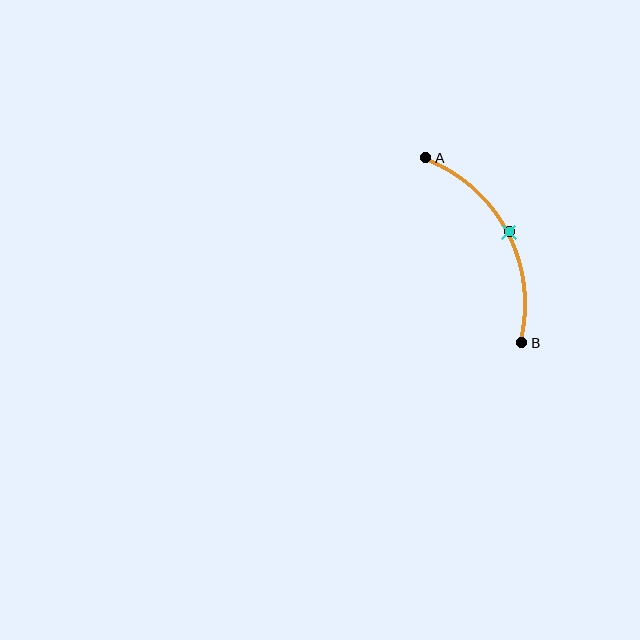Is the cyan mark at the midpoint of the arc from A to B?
Yes. The cyan mark lies on the arc at equal arc-length from both A and B — it is the arc midpoint.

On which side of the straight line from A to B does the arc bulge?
The arc bulges to the right of the straight line connecting A and B.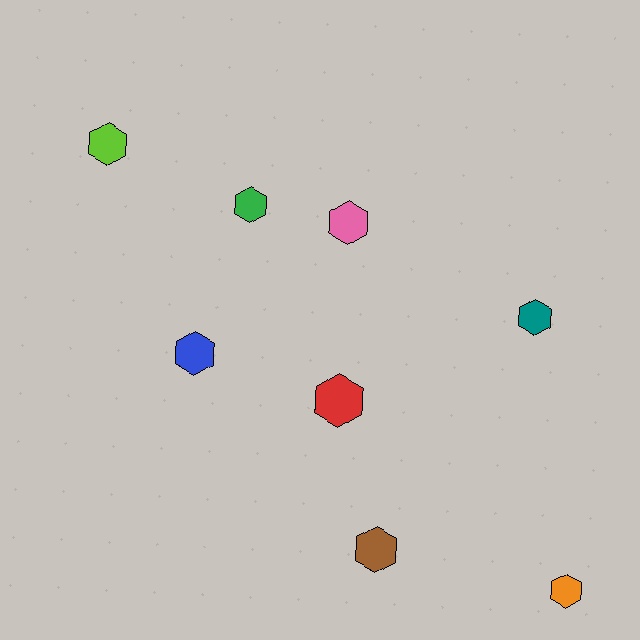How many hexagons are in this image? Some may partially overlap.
There are 8 hexagons.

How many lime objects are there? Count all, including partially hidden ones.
There is 1 lime object.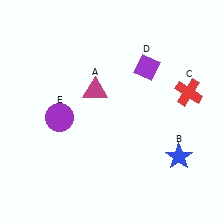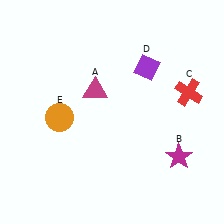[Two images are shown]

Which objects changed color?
B changed from blue to magenta. E changed from purple to orange.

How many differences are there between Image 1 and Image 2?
There are 2 differences between the two images.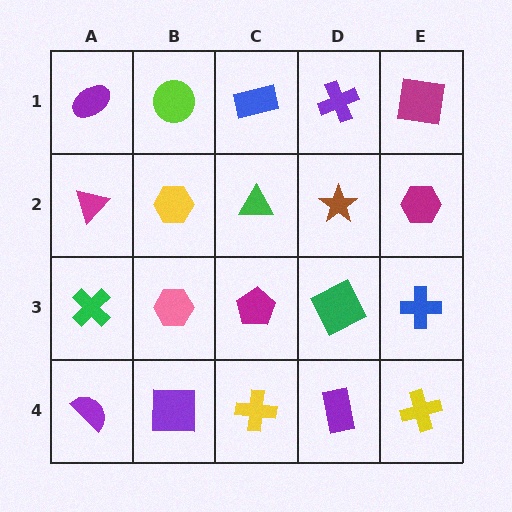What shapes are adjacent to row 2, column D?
A purple cross (row 1, column D), a green square (row 3, column D), a green triangle (row 2, column C), a magenta hexagon (row 2, column E).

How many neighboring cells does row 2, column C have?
4.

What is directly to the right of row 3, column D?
A blue cross.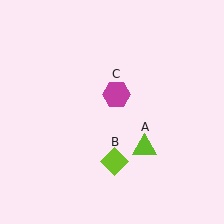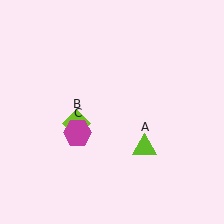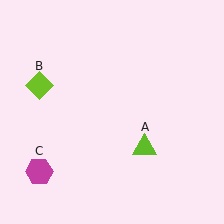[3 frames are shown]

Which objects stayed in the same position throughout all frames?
Lime triangle (object A) remained stationary.